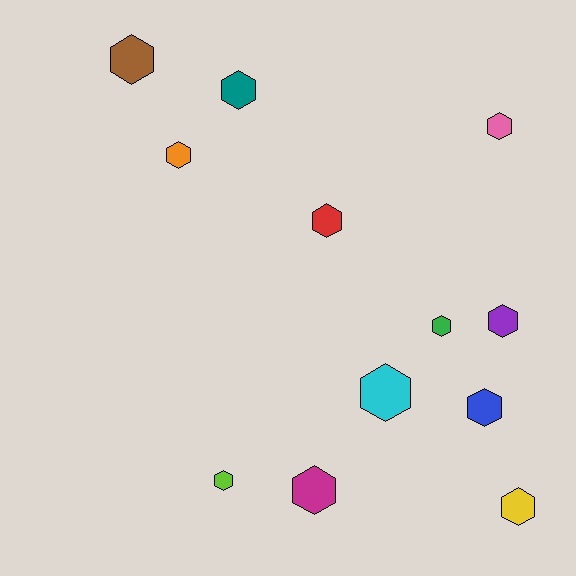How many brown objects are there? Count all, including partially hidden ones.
There is 1 brown object.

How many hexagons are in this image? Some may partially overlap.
There are 12 hexagons.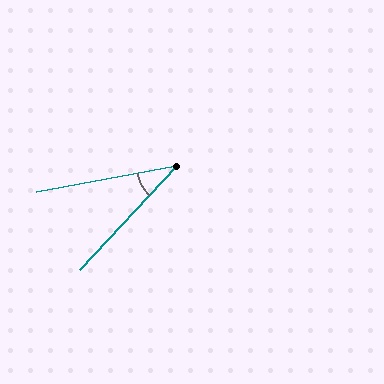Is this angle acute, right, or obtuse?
It is acute.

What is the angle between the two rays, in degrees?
Approximately 36 degrees.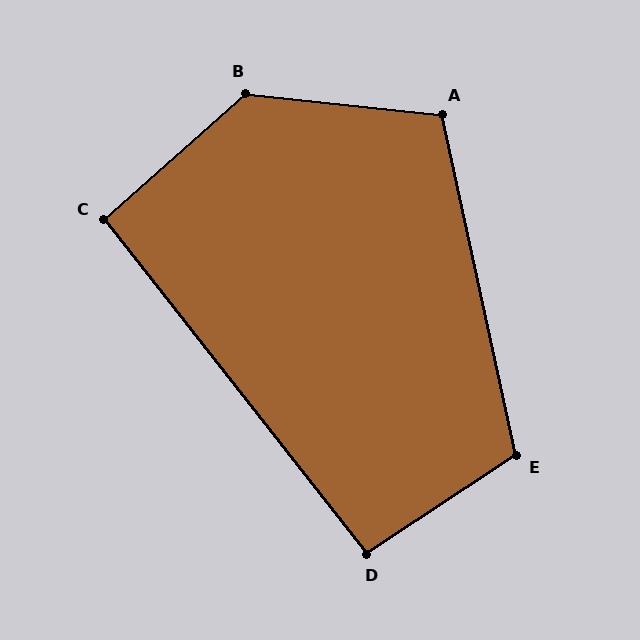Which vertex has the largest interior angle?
B, at approximately 132 degrees.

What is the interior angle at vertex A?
Approximately 109 degrees (obtuse).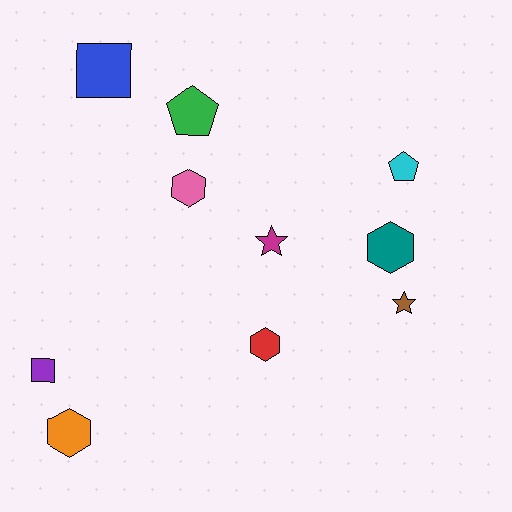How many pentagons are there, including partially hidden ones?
There are 2 pentagons.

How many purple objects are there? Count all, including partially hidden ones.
There is 1 purple object.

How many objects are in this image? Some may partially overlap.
There are 10 objects.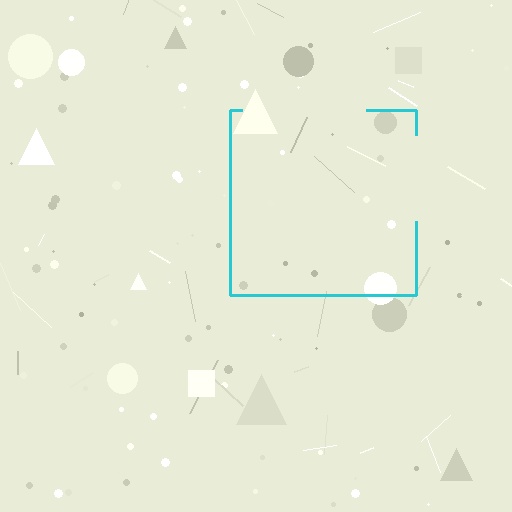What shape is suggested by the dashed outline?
The dashed outline suggests a square.